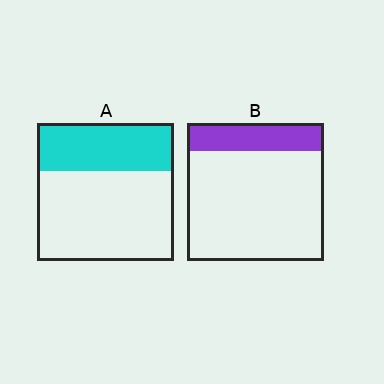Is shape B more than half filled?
No.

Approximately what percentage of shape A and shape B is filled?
A is approximately 35% and B is approximately 20%.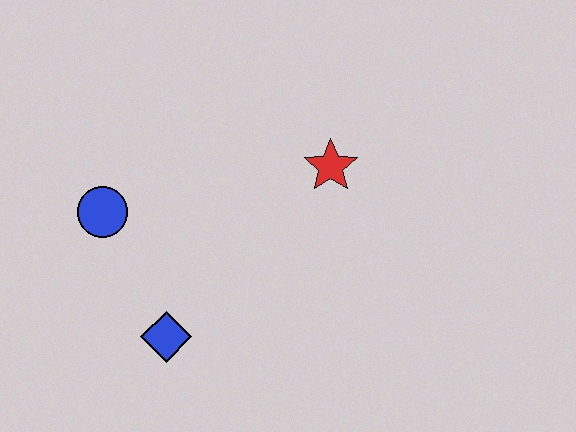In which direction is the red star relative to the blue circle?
The red star is to the right of the blue circle.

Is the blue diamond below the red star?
Yes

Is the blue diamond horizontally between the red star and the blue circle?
Yes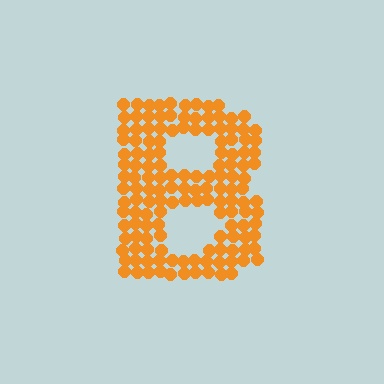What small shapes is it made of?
It is made of small circles.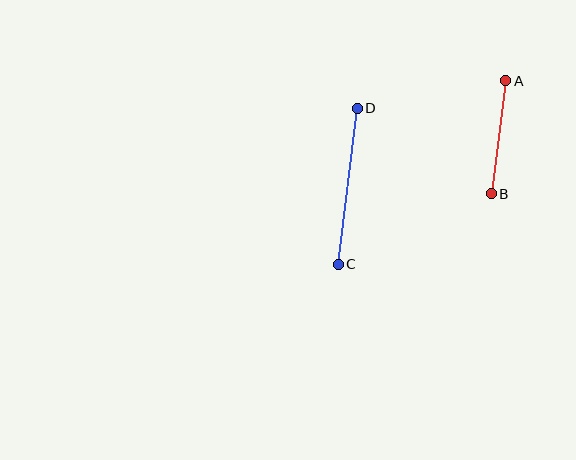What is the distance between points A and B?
The distance is approximately 114 pixels.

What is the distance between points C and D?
The distance is approximately 157 pixels.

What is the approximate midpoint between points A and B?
The midpoint is at approximately (498, 137) pixels.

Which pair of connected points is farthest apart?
Points C and D are farthest apart.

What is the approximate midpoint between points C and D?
The midpoint is at approximately (348, 186) pixels.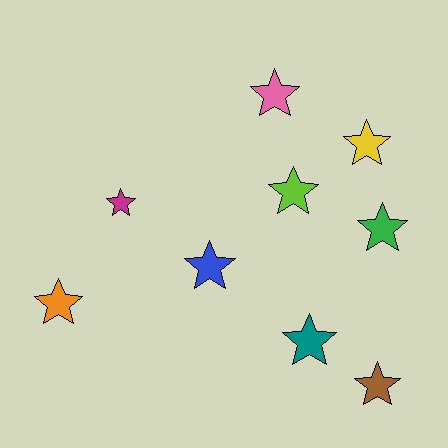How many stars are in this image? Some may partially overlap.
There are 9 stars.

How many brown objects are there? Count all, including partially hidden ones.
There is 1 brown object.